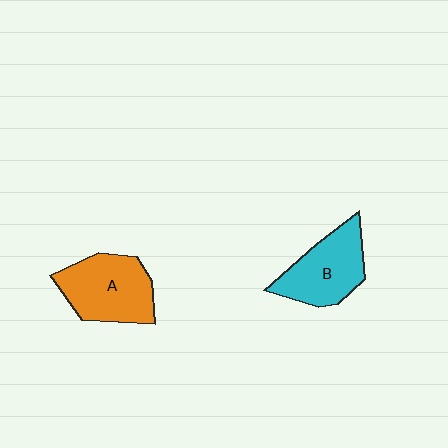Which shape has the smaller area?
Shape B (cyan).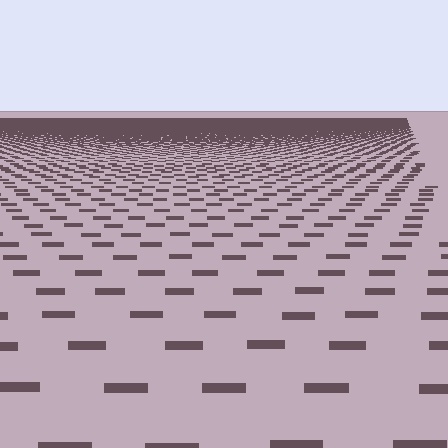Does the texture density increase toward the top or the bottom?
Density increases toward the top.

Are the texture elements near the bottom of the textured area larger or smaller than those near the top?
Larger. Near the bottom, elements are closer to the viewer and appear at a bigger on-screen size.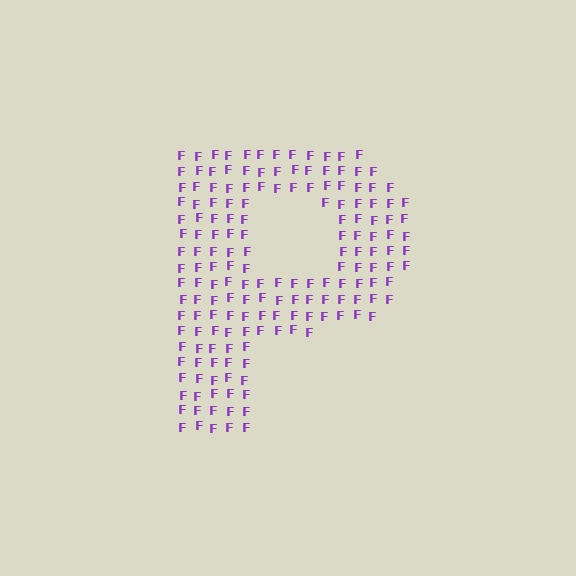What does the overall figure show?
The overall figure shows the letter P.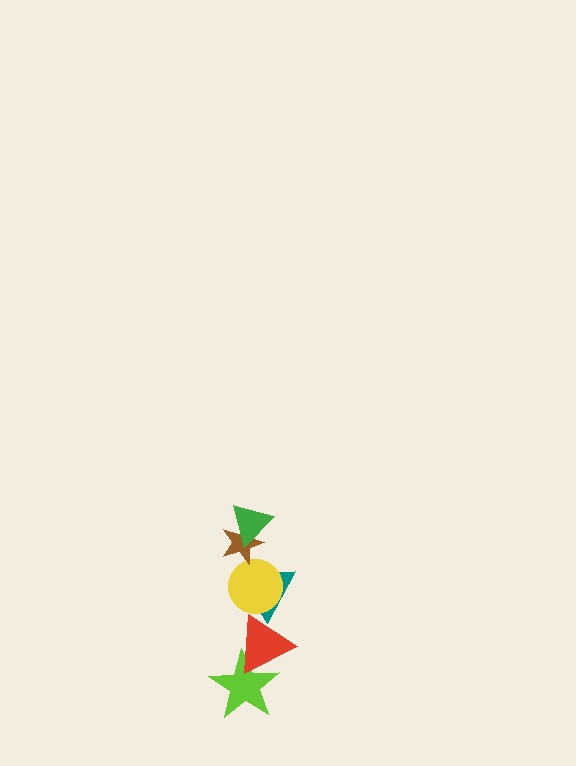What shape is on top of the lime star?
The red triangle is on top of the lime star.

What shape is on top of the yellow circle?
The brown star is on top of the yellow circle.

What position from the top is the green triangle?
The green triangle is 1st from the top.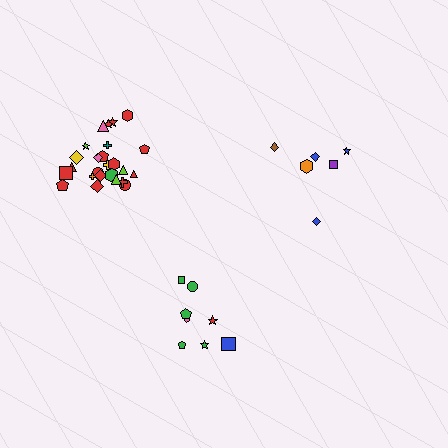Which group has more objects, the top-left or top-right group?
The top-left group.